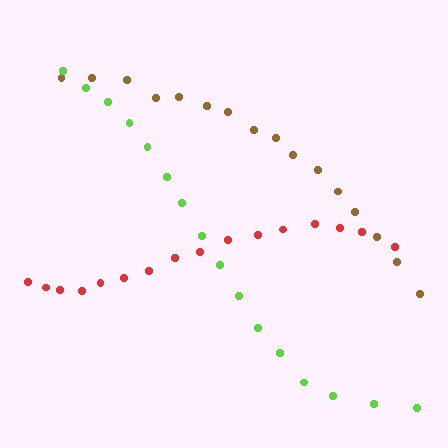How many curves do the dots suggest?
There are 3 distinct paths.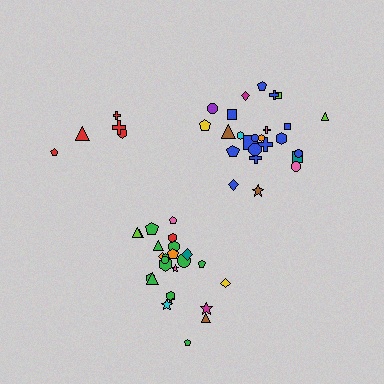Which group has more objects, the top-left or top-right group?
The top-right group.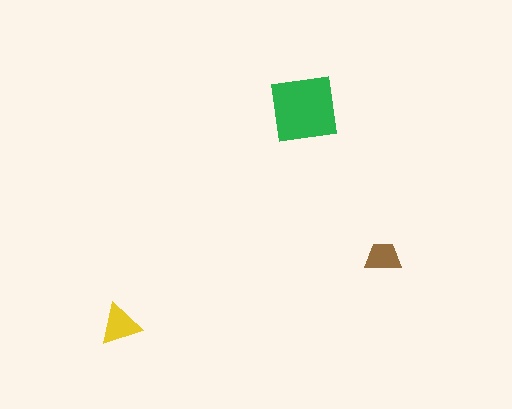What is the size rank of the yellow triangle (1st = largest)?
2nd.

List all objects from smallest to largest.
The brown trapezoid, the yellow triangle, the green square.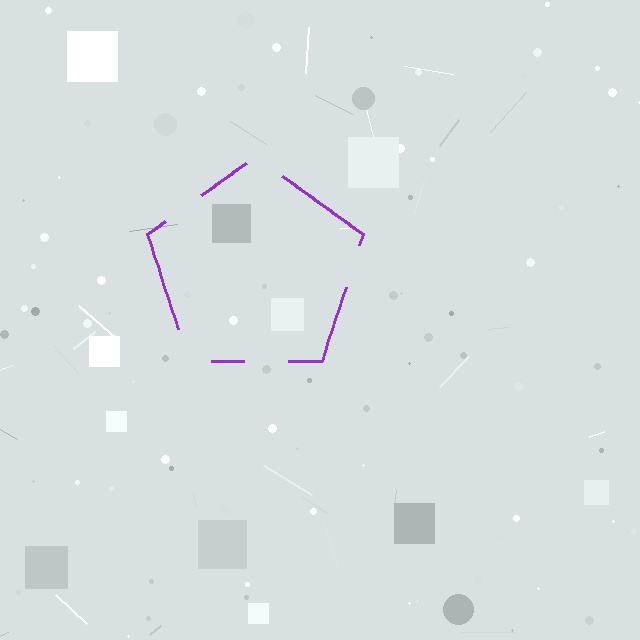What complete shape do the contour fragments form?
The contour fragments form a pentagon.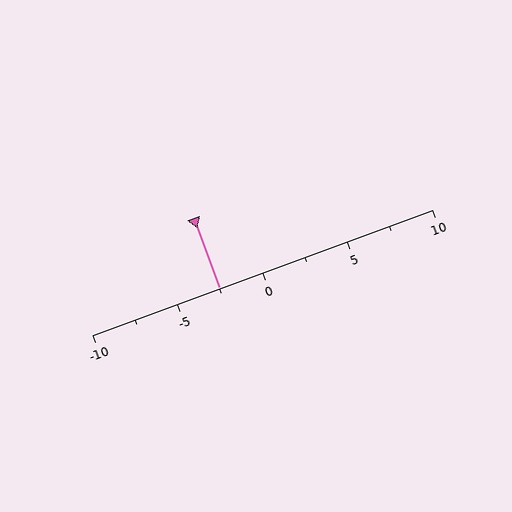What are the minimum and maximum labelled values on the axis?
The axis runs from -10 to 10.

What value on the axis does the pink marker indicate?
The marker indicates approximately -2.5.